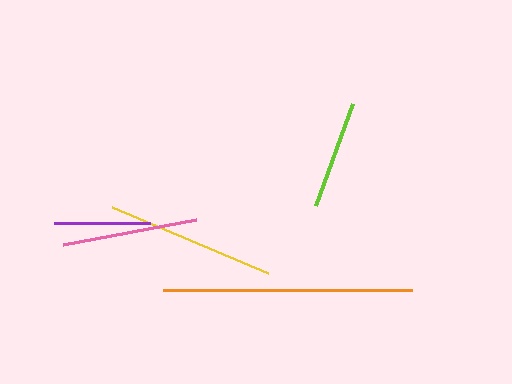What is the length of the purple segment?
The purple segment is approximately 96 pixels long.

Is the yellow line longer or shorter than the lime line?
The yellow line is longer than the lime line.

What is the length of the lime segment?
The lime segment is approximately 108 pixels long.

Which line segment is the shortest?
The purple line is the shortest at approximately 96 pixels.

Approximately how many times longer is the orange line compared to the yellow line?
The orange line is approximately 1.5 times the length of the yellow line.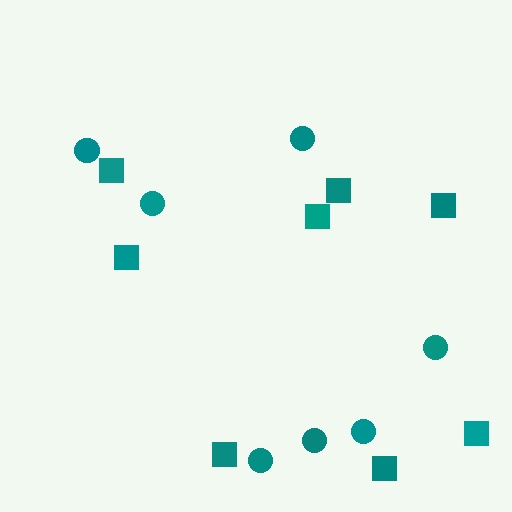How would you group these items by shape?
There are 2 groups: one group of circles (7) and one group of squares (8).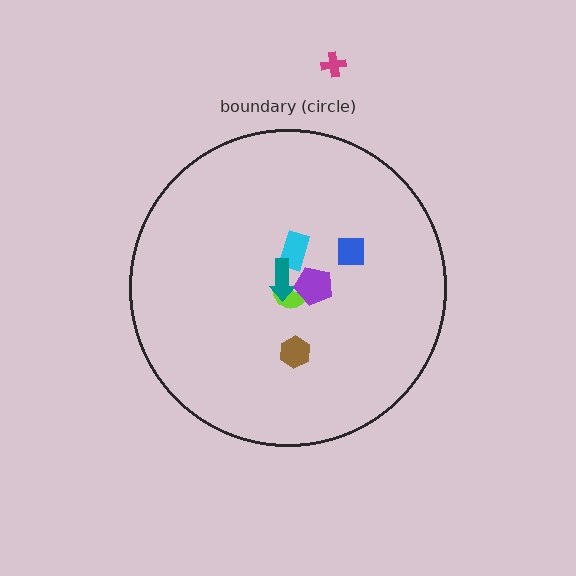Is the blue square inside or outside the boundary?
Inside.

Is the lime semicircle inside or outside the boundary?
Inside.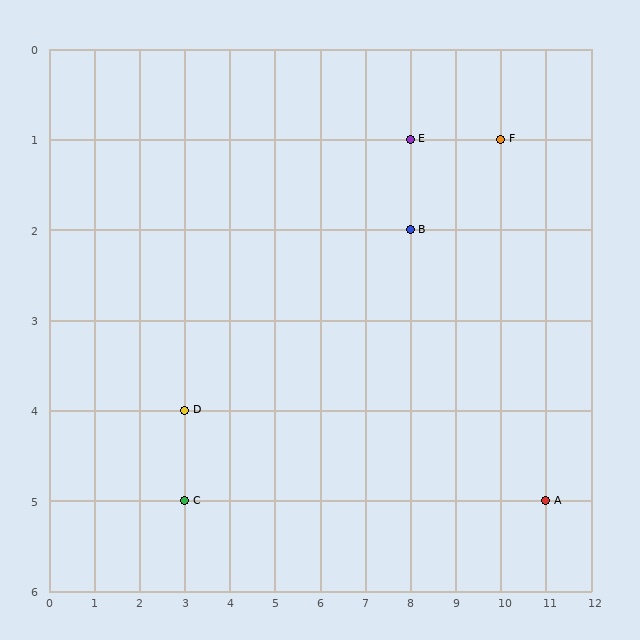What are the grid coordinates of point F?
Point F is at grid coordinates (10, 1).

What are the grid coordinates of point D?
Point D is at grid coordinates (3, 4).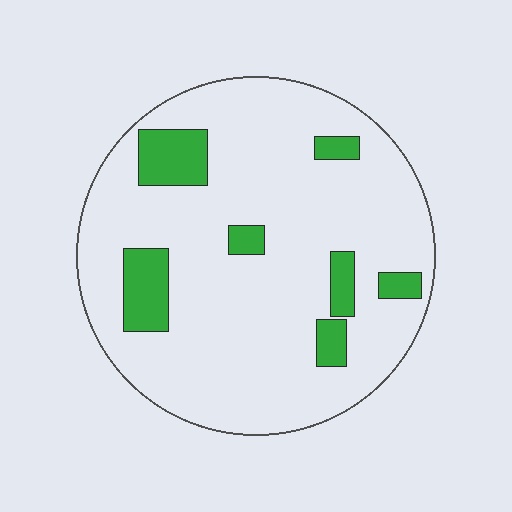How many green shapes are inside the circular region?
7.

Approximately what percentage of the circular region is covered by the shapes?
Approximately 15%.